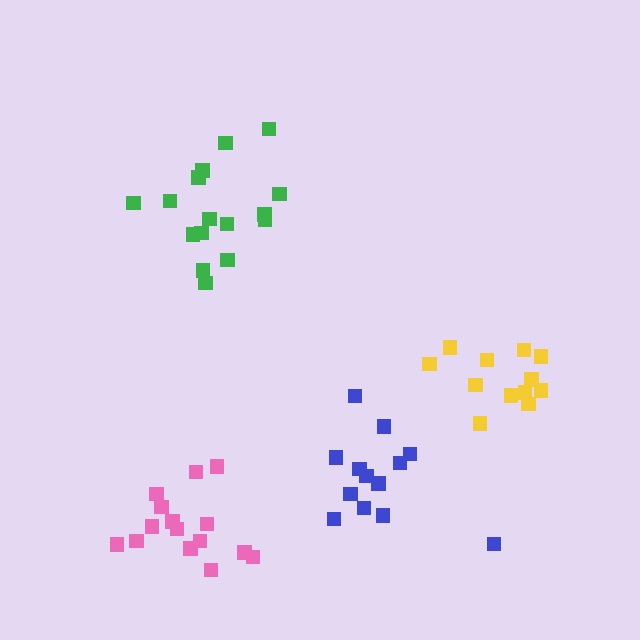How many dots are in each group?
Group 1: 16 dots, Group 2: 12 dots, Group 3: 13 dots, Group 4: 15 dots (56 total).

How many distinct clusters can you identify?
There are 4 distinct clusters.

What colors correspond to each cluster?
The clusters are colored: green, yellow, blue, pink.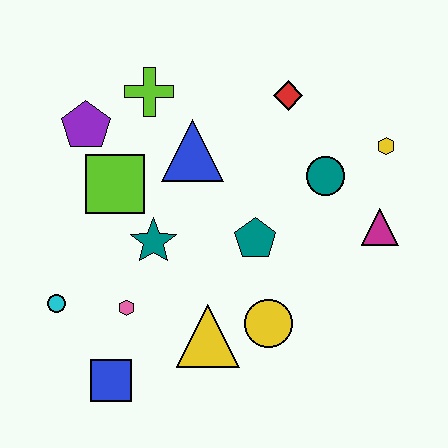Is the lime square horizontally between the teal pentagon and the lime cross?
No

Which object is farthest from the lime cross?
The blue square is farthest from the lime cross.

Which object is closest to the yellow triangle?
The yellow circle is closest to the yellow triangle.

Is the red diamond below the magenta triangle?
No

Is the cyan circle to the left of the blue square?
Yes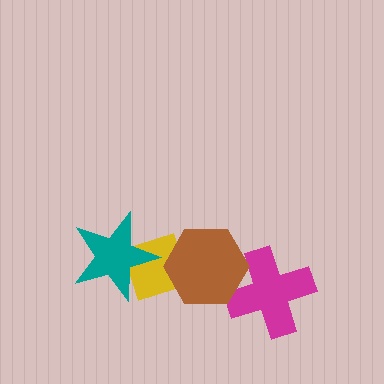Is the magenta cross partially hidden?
Yes, it is partially covered by another shape.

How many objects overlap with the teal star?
1 object overlaps with the teal star.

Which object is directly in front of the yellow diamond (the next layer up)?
The brown hexagon is directly in front of the yellow diamond.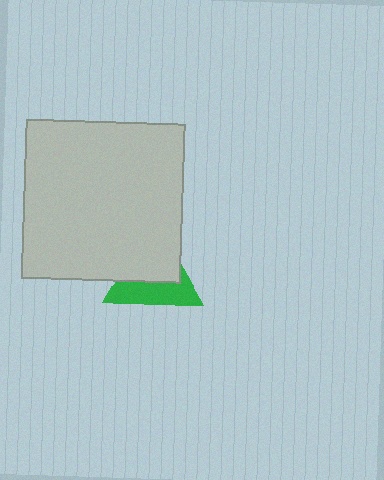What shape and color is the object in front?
The object in front is a light gray square.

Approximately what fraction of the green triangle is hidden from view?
Roughly 54% of the green triangle is hidden behind the light gray square.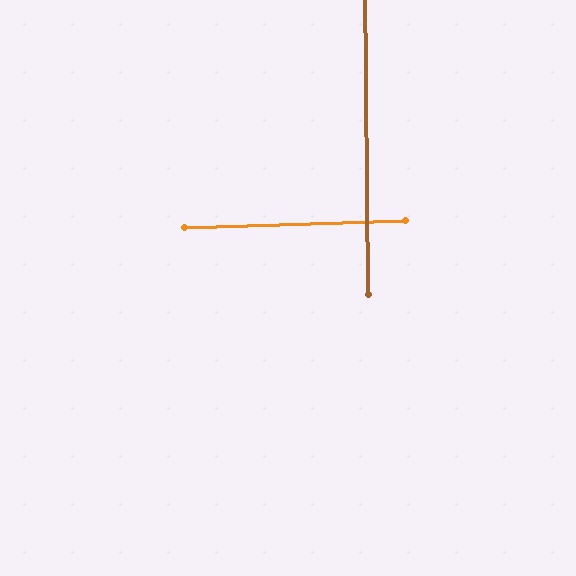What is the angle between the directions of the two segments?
Approximately 89 degrees.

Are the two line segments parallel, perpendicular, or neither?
Perpendicular — they meet at approximately 89°.